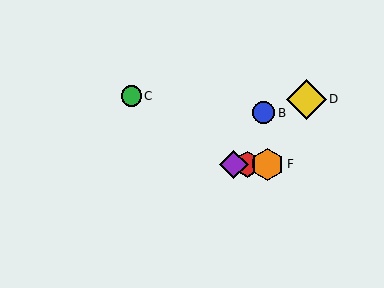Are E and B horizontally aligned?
No, E is at y≈164 and B is at y≈113.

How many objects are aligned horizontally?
3 objects (A, E, F) are aligned horizontally.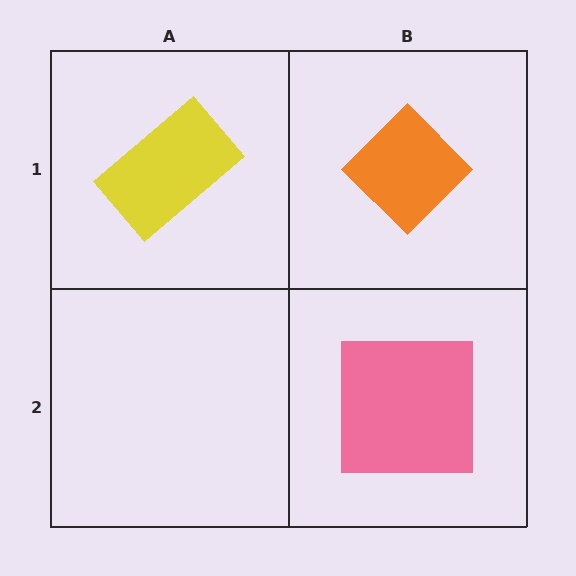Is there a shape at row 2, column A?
No, that cell is empty.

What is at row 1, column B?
An orange diamond.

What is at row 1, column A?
A yellow rectangle.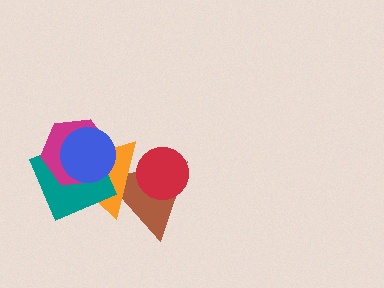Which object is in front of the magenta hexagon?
The blue circle is in front of the magenta hexagon.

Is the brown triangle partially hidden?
Yes, it is partially covered by another shape.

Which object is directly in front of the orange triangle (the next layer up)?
The red circle is directly in front of the orange triangle.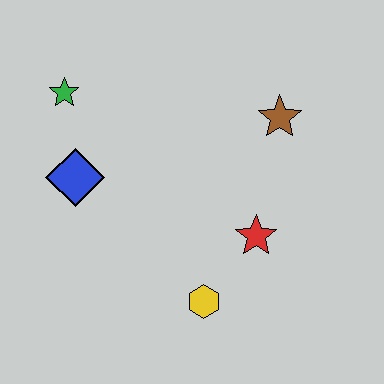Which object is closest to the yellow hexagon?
The red star is closest to the yellow hexagon.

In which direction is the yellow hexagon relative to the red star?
The yellow hexagon is below the red star.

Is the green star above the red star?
Yes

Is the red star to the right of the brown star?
No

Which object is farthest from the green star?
The yellow hexagon is farthest from the green star.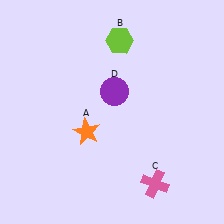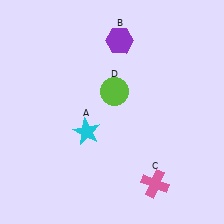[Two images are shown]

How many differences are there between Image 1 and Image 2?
There are 3 differences between the two images.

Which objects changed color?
A changed from orange to cyan. B changed from lime to purple. D changed from purple to lime.